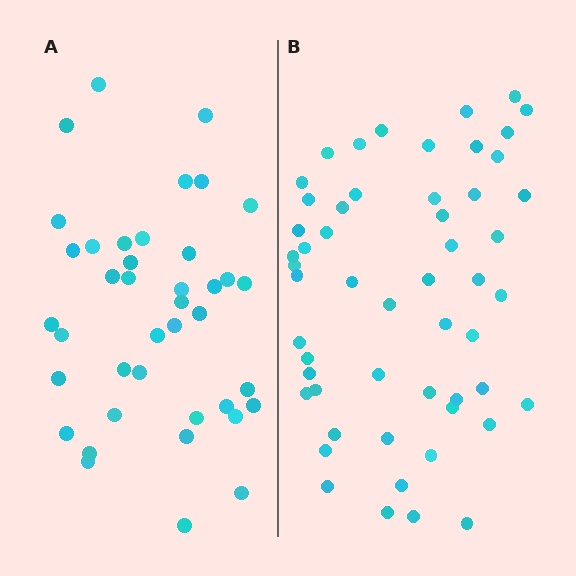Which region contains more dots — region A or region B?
Region B (the right region) has more dots.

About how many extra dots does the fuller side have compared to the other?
Region B has approximately 15 more dots than region A.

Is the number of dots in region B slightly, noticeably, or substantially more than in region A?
Region B has noticeably more, but not dramatically so. The ratio is roughly 1.4 to 1.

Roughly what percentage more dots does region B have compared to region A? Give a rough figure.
About 35% more.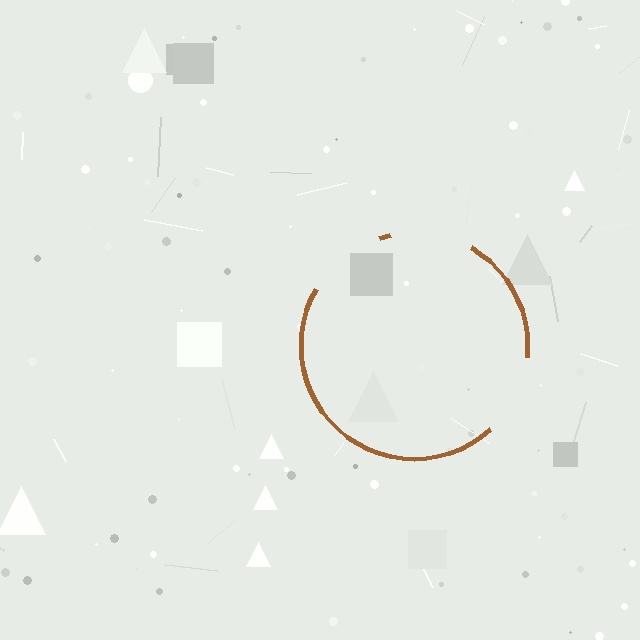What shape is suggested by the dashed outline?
The dashed outline suggests a circle.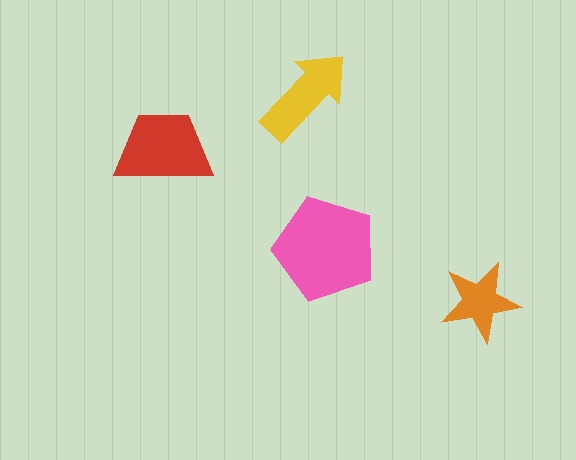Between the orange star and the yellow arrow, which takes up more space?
The yellow arrow.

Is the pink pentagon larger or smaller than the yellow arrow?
Larger.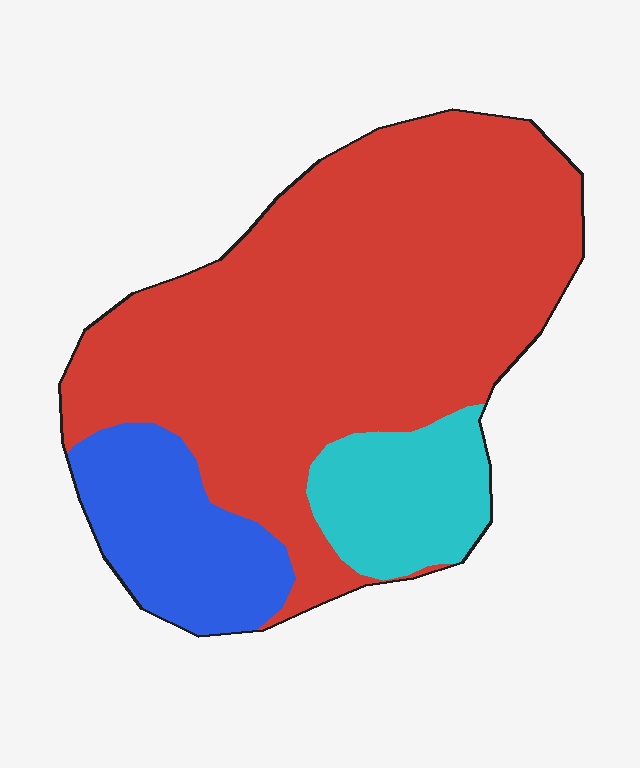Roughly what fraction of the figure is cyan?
Cyan takes up less than a quarter of the figure.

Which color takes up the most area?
Red, at roughly 70%.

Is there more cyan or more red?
Red.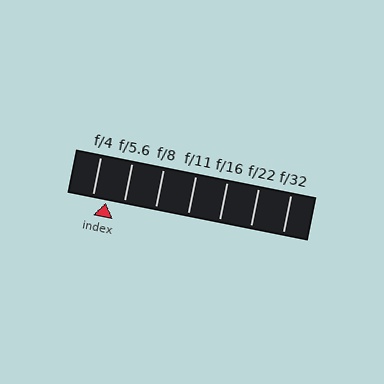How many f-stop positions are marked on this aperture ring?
There are 7 f-stop positions marked.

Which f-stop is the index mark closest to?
The index mark is closest to f/4.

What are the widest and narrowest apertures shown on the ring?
The widest aperture shown is f/4 and the narrowest is f/32.